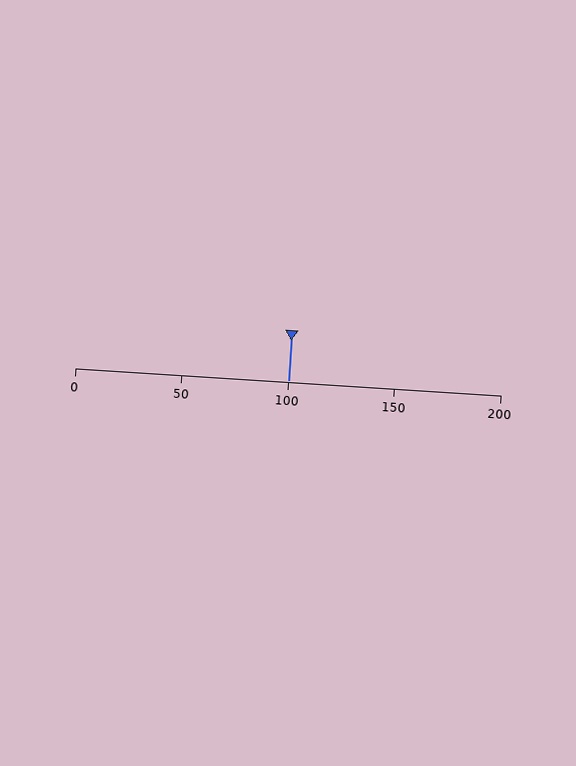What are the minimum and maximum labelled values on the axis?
The axis runs from 0 to 200.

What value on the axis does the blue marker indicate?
The marker indicates approximately 100.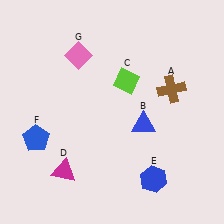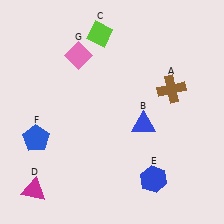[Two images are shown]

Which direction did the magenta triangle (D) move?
The magenta triangle (D) moved left.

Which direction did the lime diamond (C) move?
The lime diamond (C) moved up.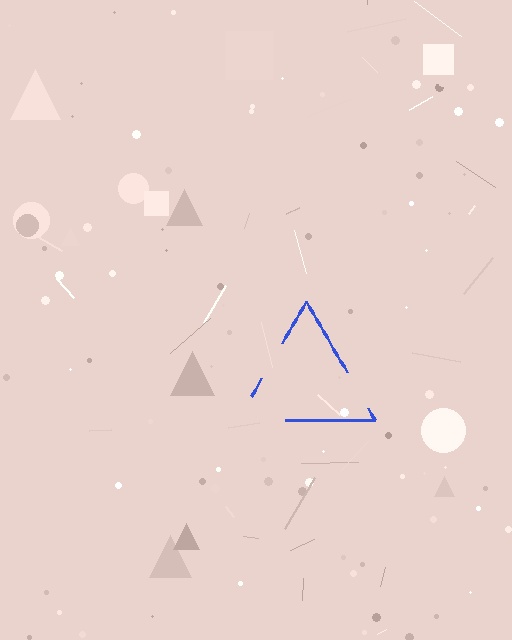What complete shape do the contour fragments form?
The contour fragments form a triangle.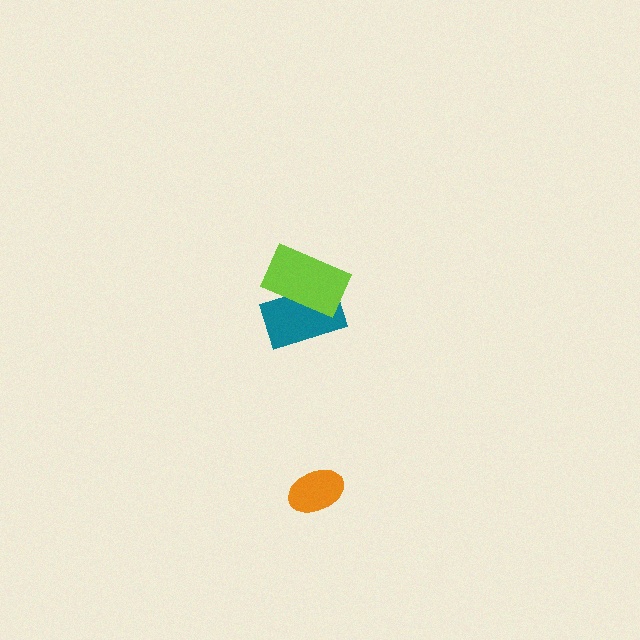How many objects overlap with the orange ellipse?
0 objects overlap with the orange ellipse.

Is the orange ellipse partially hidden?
No, no other shape covers it.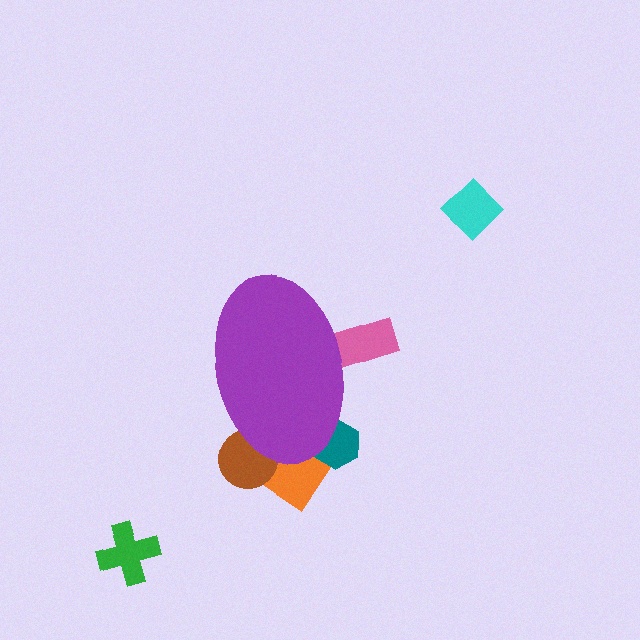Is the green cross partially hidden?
No, the green cross is fully visible.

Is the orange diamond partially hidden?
Yes, the orange diamond is partially hidden behind the purple ellipse.